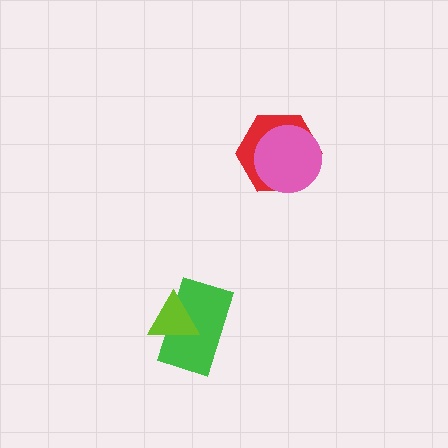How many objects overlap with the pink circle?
1 object overlaps with the pink circle.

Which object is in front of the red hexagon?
The pink circle is in front of the red hexagon.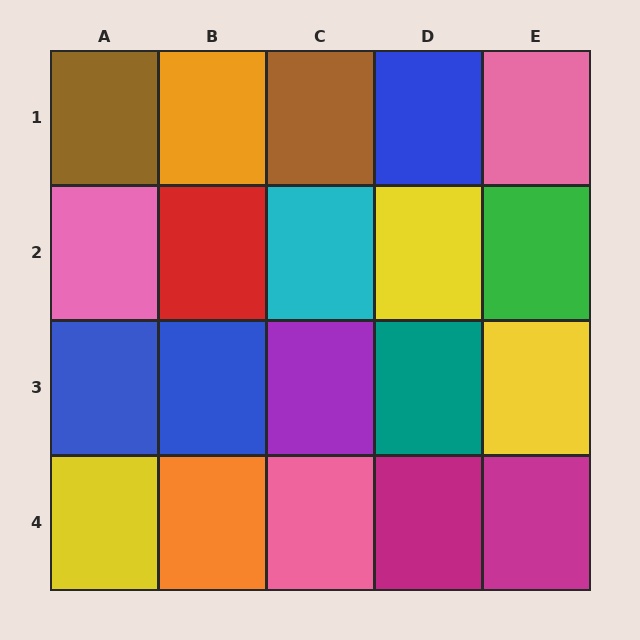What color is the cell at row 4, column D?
Magenta.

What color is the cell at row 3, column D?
Teal.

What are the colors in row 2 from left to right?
Pink, red, cyan, yellow, green.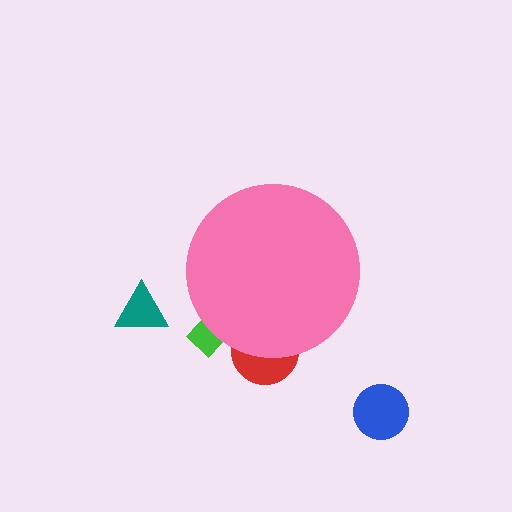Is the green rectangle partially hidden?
Yes, the green rectangle is partially hidden behind the pink circle.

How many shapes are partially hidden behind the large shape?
2 shapes are partially hidden.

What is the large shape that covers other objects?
A pink circle.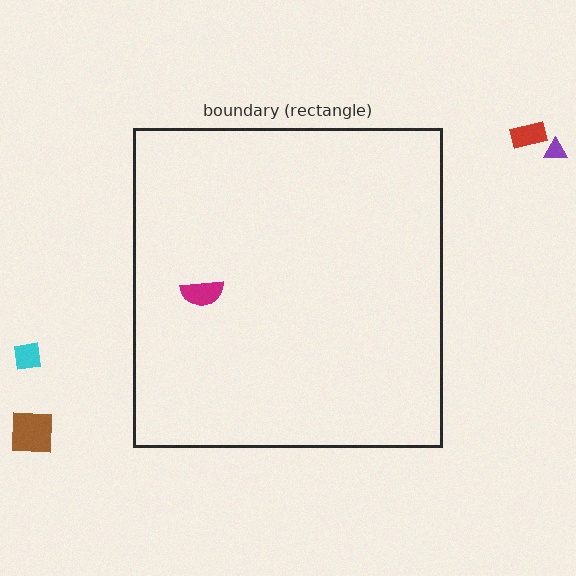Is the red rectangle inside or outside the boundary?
Outside.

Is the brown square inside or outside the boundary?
Outside.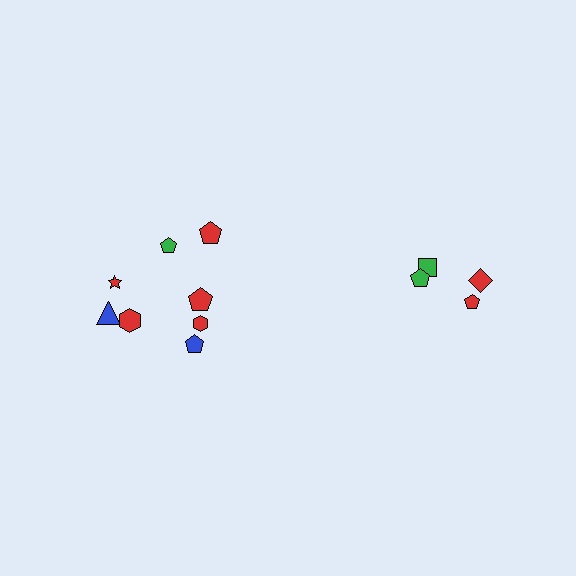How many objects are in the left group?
There are 8 objects.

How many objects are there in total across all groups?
There are 12 objects.